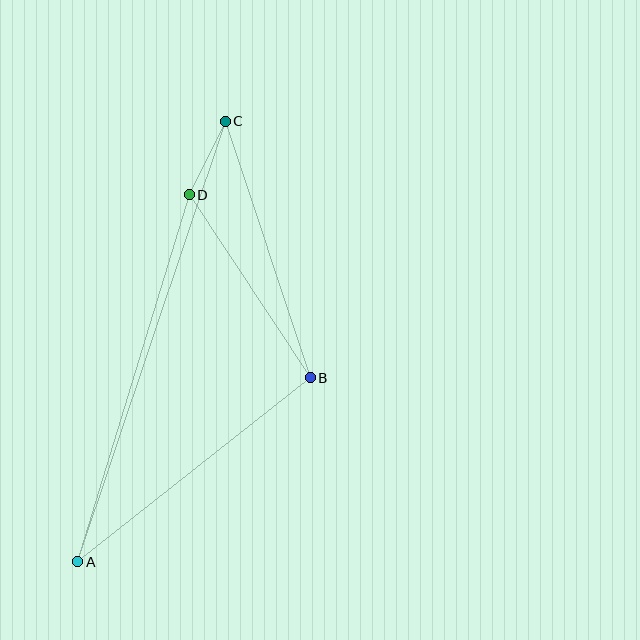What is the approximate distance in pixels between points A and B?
The distance between A and B is approximately 297 pixels.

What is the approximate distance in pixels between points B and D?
The distance between B and D is approximately 220 pixels.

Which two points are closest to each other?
Points C and D are closest to each other.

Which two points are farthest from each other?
Points A and C are farthest from each other.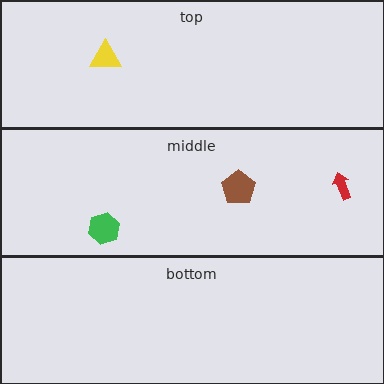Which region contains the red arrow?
The middle region.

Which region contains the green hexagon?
The middle region.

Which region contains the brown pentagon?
The middle region.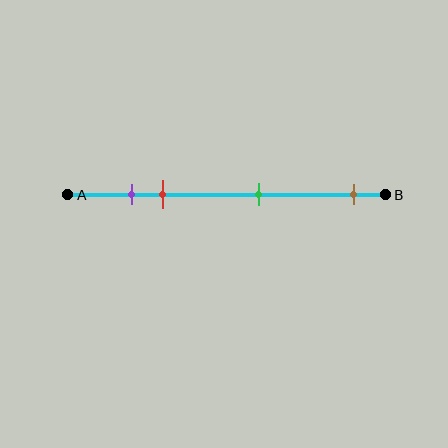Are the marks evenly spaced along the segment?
No, the marks are not evenly spaced.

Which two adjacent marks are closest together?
The purple and red marks are the closest adjacent pair.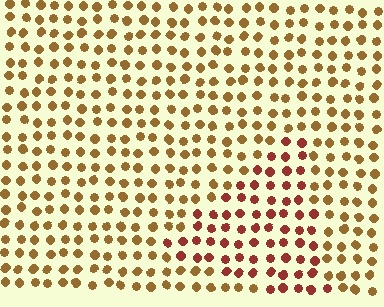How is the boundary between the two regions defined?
The boundary is defined purely by a slight shift in hue (about 34 degrees). Spacing, size, and orientation are identical on both sides.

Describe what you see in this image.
The image is filled with small brown elements in a uniform arrangement. A triangle-shaped region is visible where the elements are tinted to a slightly different hue, forming a subtle color boundary.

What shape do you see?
I see a triangle.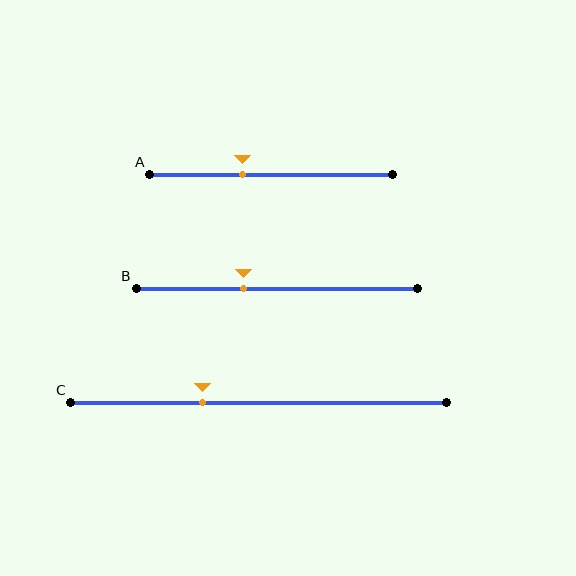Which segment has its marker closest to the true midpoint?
Segment A has its marker closest to the true midpoint.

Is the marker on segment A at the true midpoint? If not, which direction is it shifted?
No, the marker on segment A is shifted to the left by about 12% of the segment length.